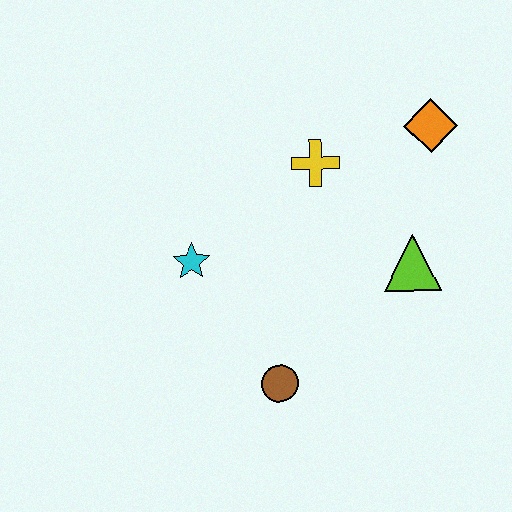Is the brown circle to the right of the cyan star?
Yes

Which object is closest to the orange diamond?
The yellow cross is closest to the orange diamond.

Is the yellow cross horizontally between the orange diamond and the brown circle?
Yes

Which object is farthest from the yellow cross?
The brown circle is farthest from the yellow cross.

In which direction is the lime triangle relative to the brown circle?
The lime triangle is to the right of the brown circle.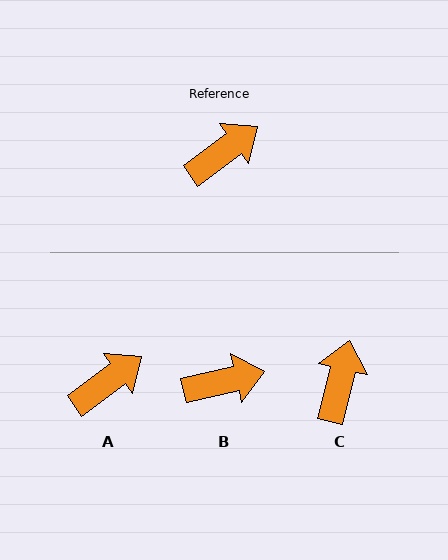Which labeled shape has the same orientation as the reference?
A.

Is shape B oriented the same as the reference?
No, it is off by about 23 degrees.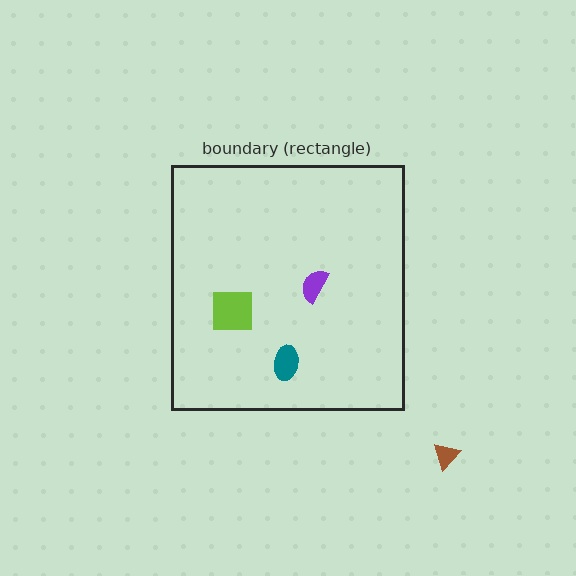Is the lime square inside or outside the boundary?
Inside.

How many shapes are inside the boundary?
3 inside, 1 outside.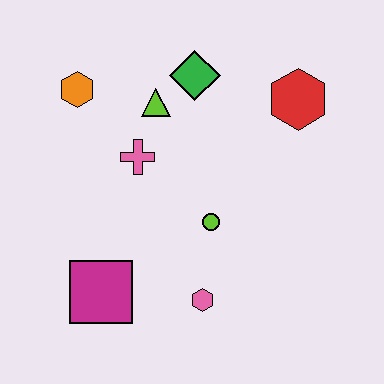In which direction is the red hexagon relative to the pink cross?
The red hexagon is to the right of the pink cross.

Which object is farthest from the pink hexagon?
The orange hexagon is farthest from the pink hexagon.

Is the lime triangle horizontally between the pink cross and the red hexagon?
Yes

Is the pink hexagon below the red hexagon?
Yes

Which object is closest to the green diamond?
The lime triangle is closest to the green diamond.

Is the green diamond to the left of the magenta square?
No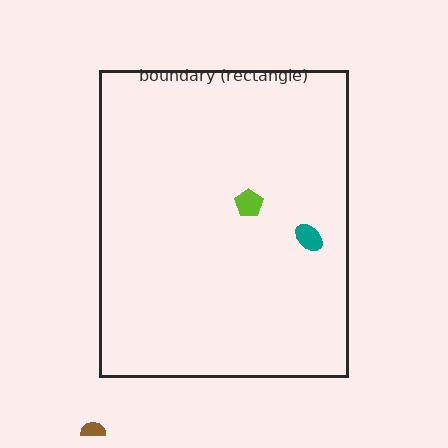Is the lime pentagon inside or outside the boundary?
Inside.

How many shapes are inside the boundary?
2 inside, 1 outside.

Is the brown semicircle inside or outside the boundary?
Outside.